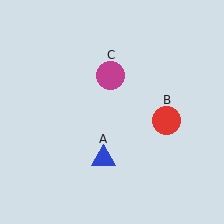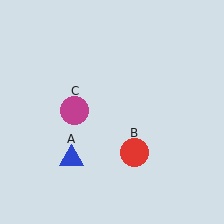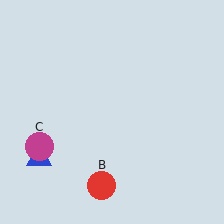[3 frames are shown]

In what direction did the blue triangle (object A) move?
The blue triangle (object A) moved left.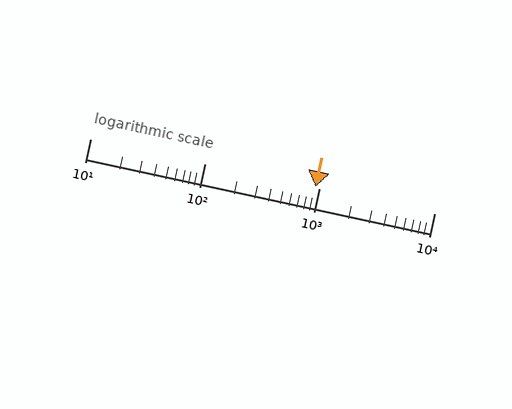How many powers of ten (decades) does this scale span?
The scale spans 3 decades, from 10 to 10000.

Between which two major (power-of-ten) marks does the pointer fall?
The pointer is between 100 and 1000.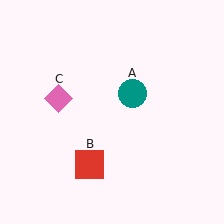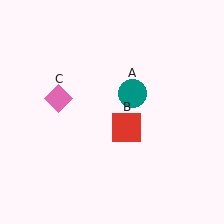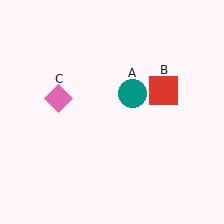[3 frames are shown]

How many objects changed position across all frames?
1 object changed position: red square (object B).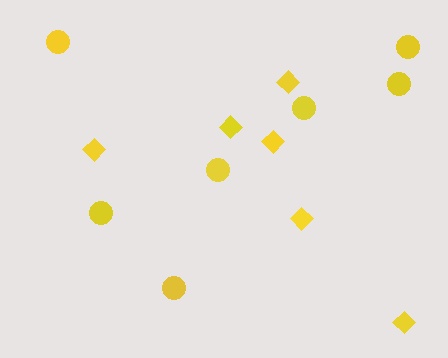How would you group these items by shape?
There are 2 groups: one group of circles (7) and one group of diamonds (6).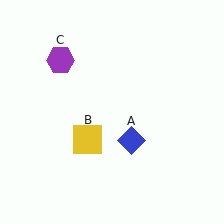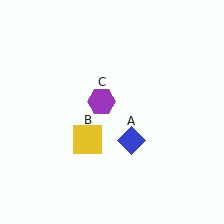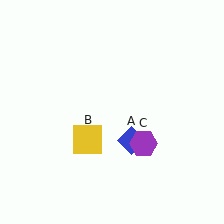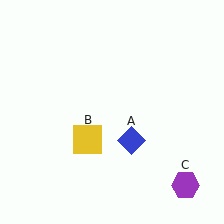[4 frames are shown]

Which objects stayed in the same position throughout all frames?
Blue diamond (object A) and yellow square (object B) remained stationary.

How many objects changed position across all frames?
1 object changed position: purple hexagon (object C).